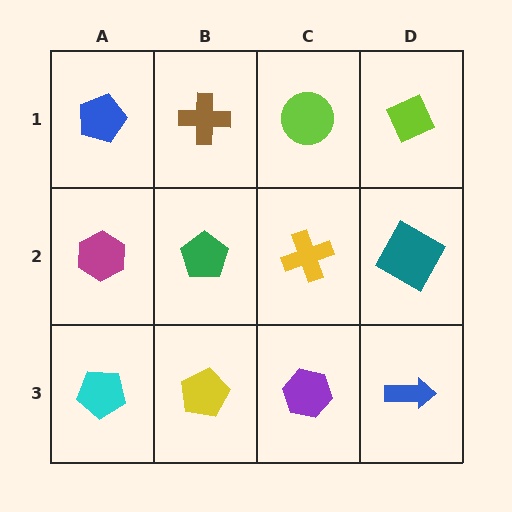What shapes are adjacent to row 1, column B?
A green pentagon (row 2, column B), a blue pentagon (row 1, column A), a lime circle (row 1, column C).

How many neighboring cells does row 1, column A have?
2.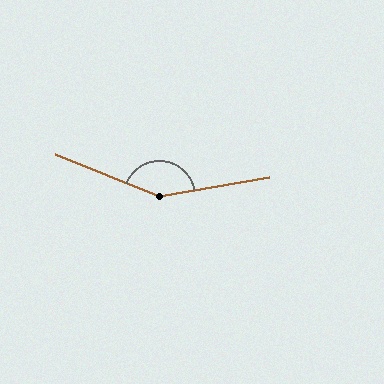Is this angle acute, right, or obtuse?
It is obtuse.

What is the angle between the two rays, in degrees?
Approximately 148 degrees.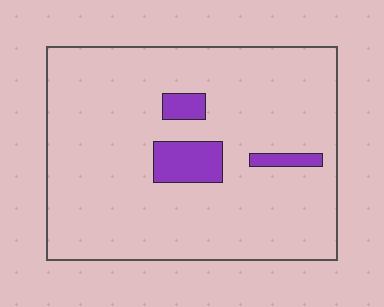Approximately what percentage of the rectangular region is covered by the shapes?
Approximately 10%.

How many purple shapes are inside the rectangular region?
3.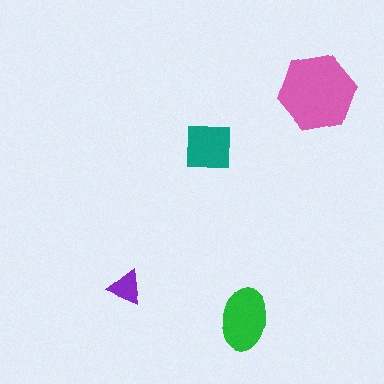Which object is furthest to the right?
The pink hexagon is rightmost.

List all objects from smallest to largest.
The purple triangle, the teal square, the green ellipse, the pink hexagon.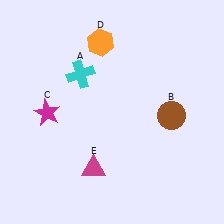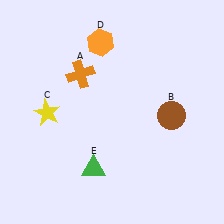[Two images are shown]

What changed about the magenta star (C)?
In Image 1, C is magenta. In Image 2, it changed to yellow.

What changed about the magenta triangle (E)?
In Image 1, E is magenta. In Image 2, it changed to green.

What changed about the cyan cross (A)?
In Image 1, A is cyan. In Image 2, it changed to orange.